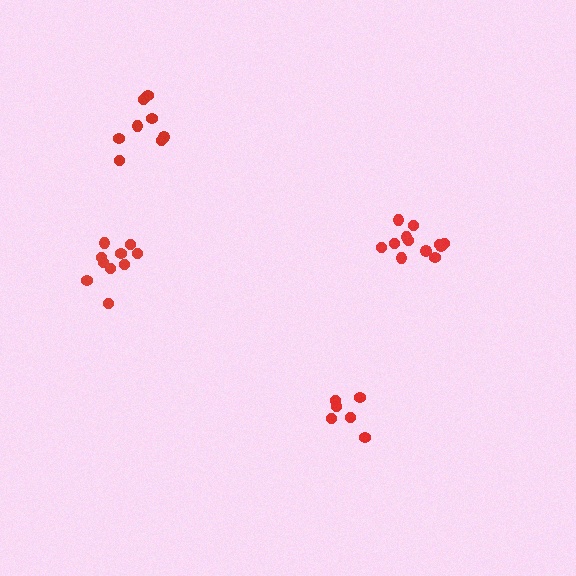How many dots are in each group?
Group 1: 8 dots, Group 2: 6 dots, Group 3: 12 dots, Group 4: 10 dots (36 total).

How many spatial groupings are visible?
There are 4 spatial groupings.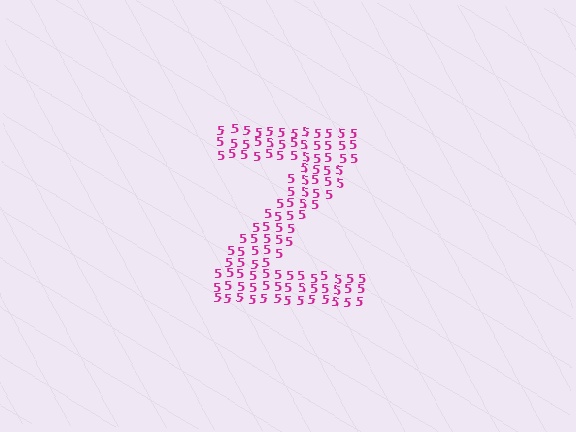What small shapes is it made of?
It is made of small digit 5's.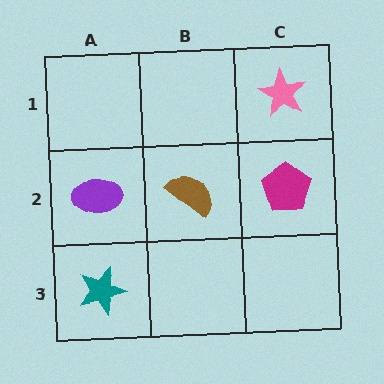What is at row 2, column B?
A brown semicircle.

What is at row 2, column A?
A purple ellipse.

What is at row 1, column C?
A pink star.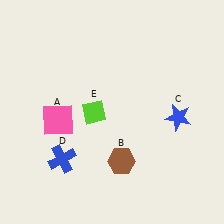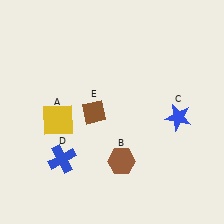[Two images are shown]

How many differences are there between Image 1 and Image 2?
There are 2 differences between the two images.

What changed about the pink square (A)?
In Image 1, A is pink. In Image 2, it changed to yellow.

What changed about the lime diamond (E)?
In Image 1, E is lime. In Image 2, it changed to brown.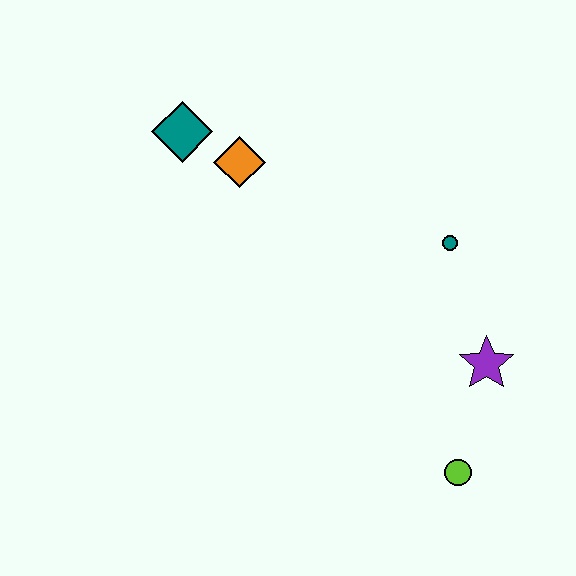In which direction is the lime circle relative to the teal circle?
The lime circle is below the teal circle.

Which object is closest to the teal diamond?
The orange diamond is closest to the teal diamond.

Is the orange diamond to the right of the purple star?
No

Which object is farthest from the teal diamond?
The lime circle is farthest from the teal diamond.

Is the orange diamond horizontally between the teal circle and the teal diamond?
Yes